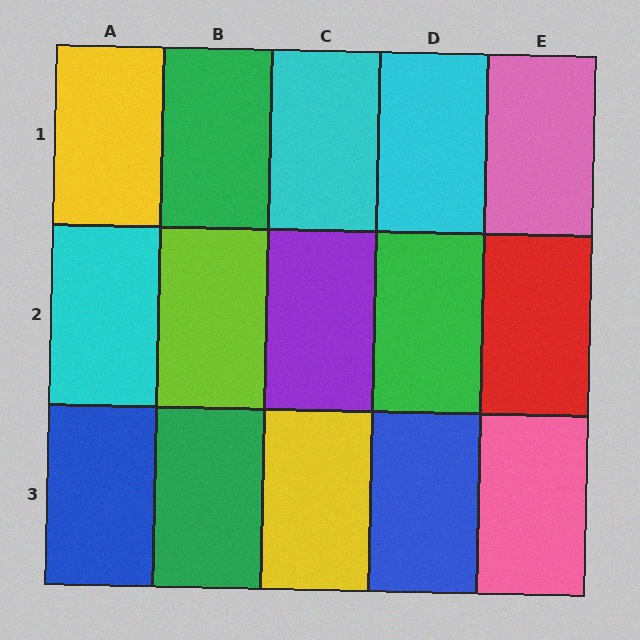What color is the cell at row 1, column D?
Cyan.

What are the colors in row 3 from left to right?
Blue, green, yellow, blue, pink.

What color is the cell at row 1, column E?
Pink.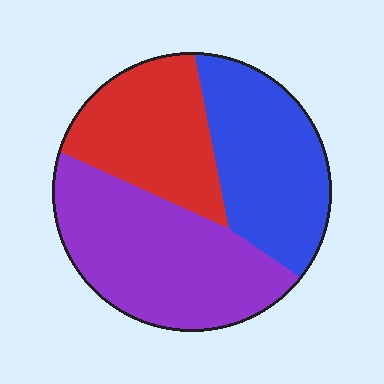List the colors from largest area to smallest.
From largest to smallest: purple, blue, red.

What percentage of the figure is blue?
Blue takes up between a sixth and a third of the figure.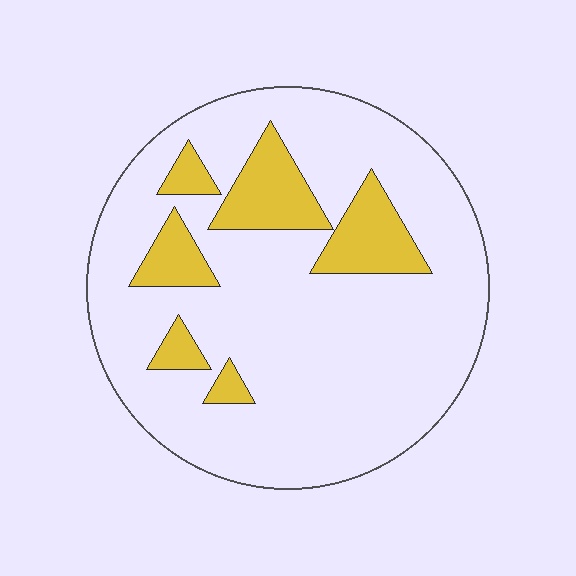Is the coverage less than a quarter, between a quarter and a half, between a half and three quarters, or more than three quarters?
Less than a quarter.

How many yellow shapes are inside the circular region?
6.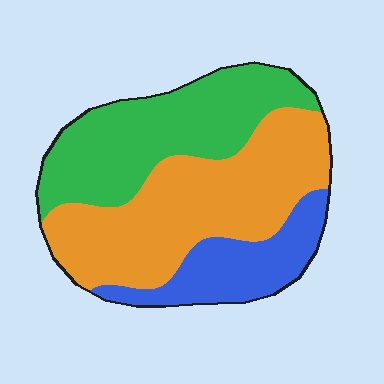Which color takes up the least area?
Blue, at roughly 20%.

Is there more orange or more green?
Orange.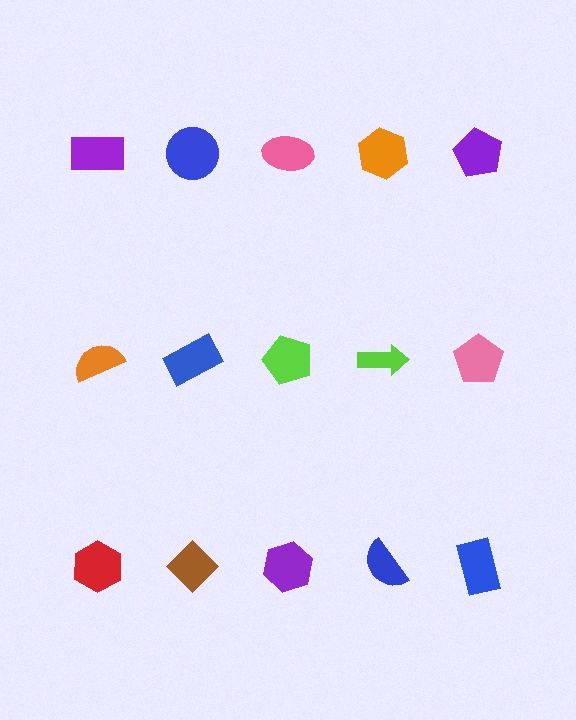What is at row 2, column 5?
A pink pentagon.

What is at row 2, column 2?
A blue rectangle.